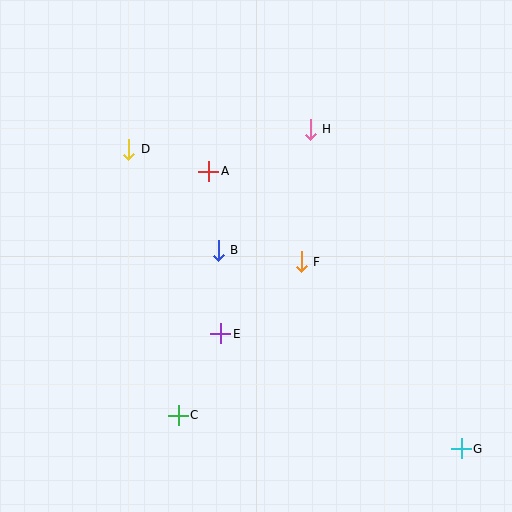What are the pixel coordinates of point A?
Point A is at (209, 171).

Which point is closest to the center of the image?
Point B at (218, 250) is closest to the center.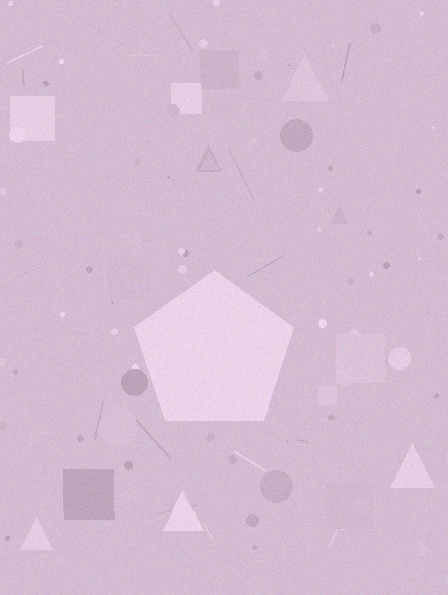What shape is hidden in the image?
A pentagon is hidden in the image.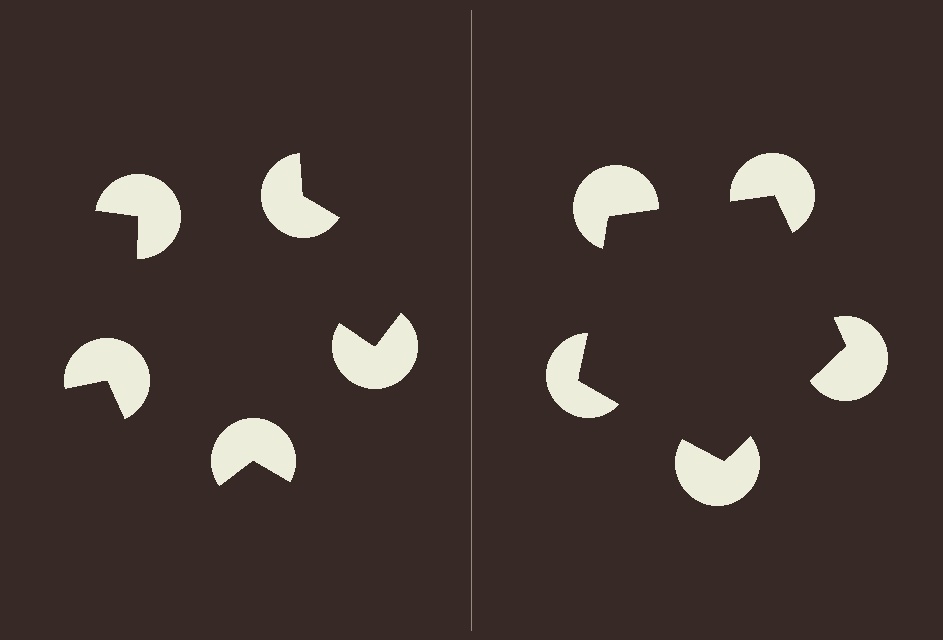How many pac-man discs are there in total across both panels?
10 — 5 on each side.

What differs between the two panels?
The pac-man discs are positioned identically on both sides; only the wedge orientations differ. On the right they align to a pentagon; on the left they are misaligned.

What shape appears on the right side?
An illusory pentagon.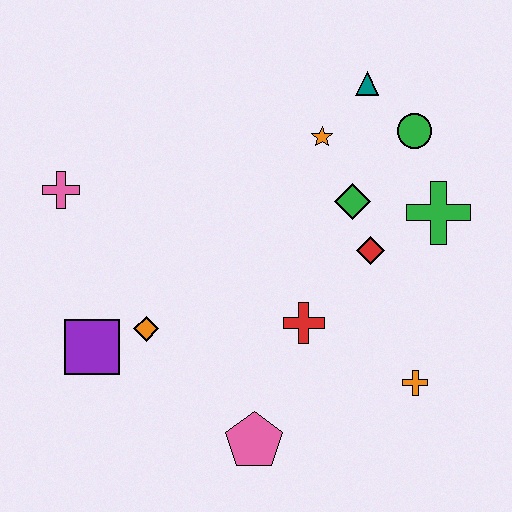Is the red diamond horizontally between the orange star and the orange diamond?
No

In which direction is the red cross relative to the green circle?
The red cross is below the green circle.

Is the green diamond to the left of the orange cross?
Yes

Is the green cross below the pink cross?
Yes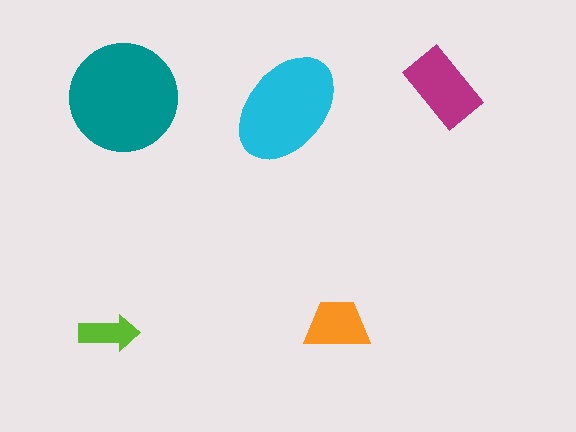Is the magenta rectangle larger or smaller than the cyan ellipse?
Smaller.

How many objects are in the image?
There are 5 objects in the image.